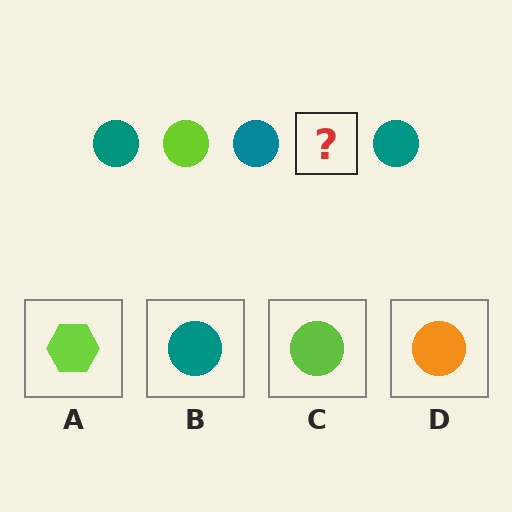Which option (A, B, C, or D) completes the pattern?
C.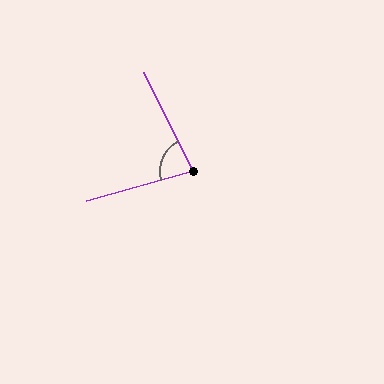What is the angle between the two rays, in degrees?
Approximately 79 degrees.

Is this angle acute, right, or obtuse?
It is acute.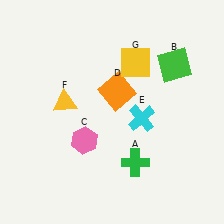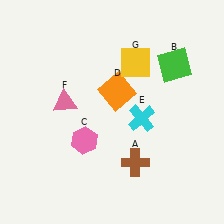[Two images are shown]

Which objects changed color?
A changed from green to brown. F changed from yellow to pink.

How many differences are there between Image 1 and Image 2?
There are 2 differences between the two images.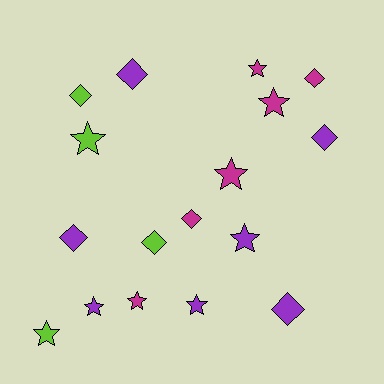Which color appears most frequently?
Purple, with 7 objects.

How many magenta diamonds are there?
There are 2 magenta diamonds.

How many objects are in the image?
There are 17 objects.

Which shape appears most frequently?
Star, with 9 objects.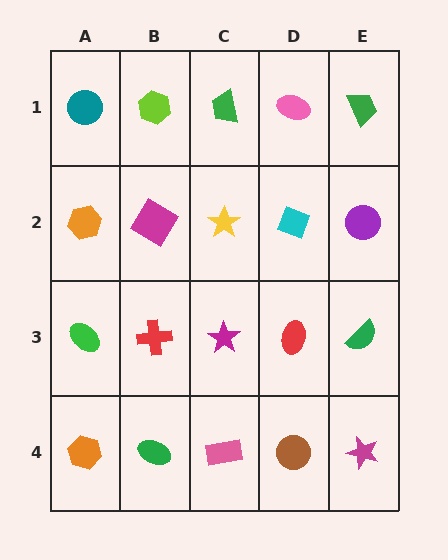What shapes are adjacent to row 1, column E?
A purple circle (row 2, column E), a pink ellipse (row 1, column D).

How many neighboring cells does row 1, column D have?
3.